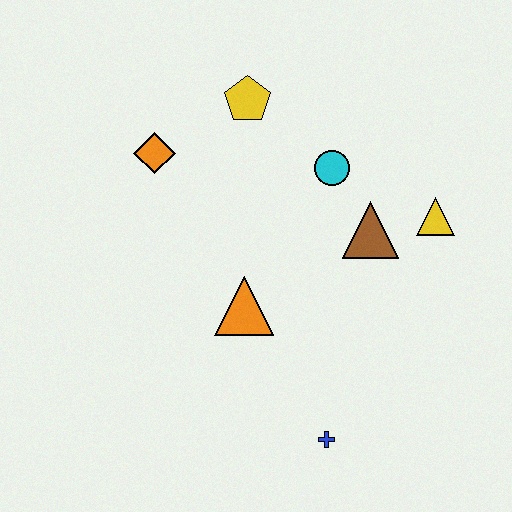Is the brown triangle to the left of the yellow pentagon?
No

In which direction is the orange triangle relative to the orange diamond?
The orange triangle is below the orange diamond.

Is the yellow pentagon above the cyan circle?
Yes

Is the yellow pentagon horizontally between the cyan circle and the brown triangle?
No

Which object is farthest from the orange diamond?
The blue cross is farthest from the orange diamond.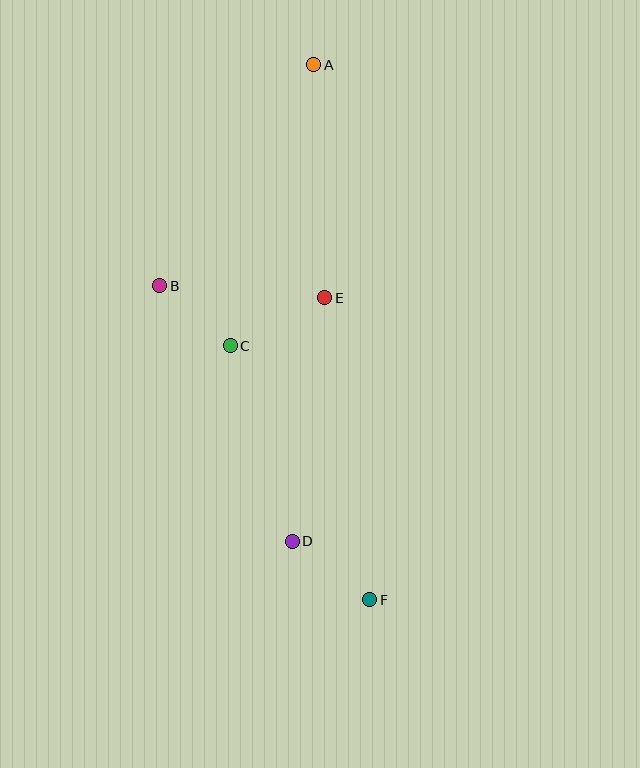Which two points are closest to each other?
Points B and C are closest to each other.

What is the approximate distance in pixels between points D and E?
The distance between D and E is approximately 245 pixels.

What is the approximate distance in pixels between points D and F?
The distance between D and F is approximately 98 pixels.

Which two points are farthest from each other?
Points A and F are farthest from each other.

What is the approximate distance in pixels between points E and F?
The distance between E and F is approximately 305 pixels.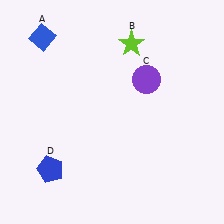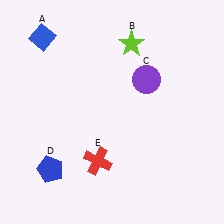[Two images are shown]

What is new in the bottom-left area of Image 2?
A red cross (E) was added in the bottom-left area of Image 2.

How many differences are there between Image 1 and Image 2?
There is 1 difference between the two images.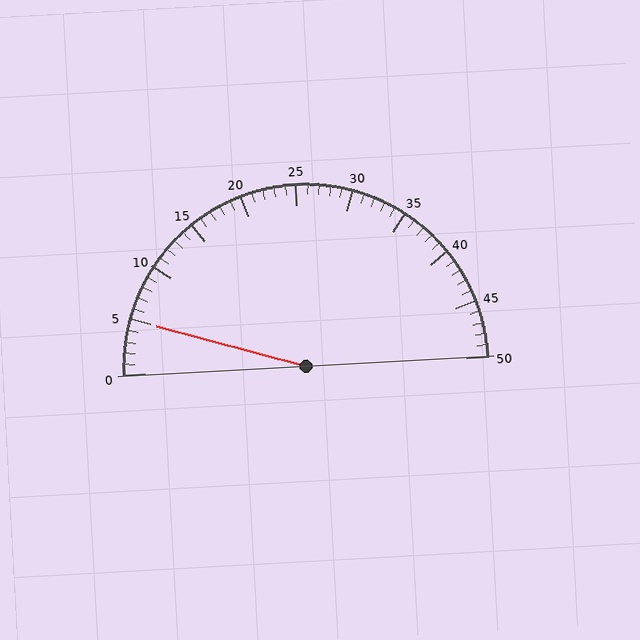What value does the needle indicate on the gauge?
The needle indicates approximately 5.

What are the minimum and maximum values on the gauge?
The gauge ranges from 0 to 50.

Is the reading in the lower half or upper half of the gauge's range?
The reading is in the lower half of the range (0 to 50).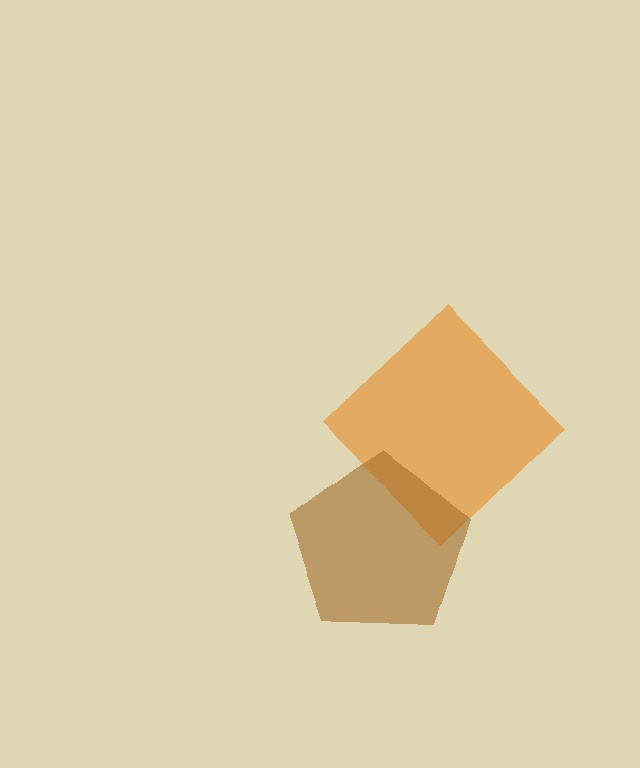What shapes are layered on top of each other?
The layered shapes are: an orange diamond, a brown pentagon.